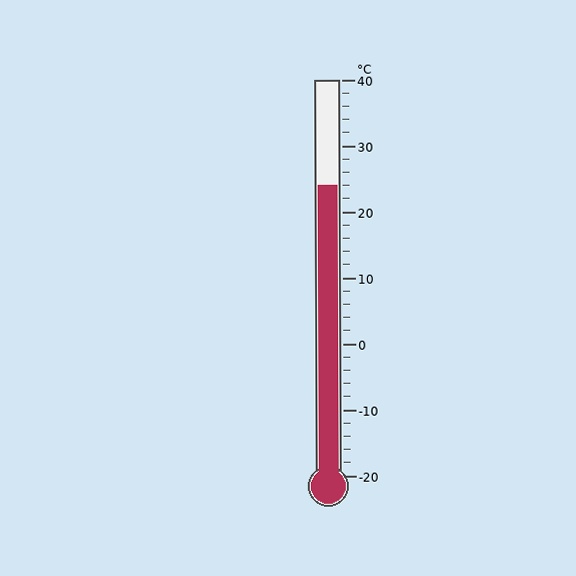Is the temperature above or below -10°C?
The temperature is above -10°C.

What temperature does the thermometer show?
The thermometer shows approximately 24°C.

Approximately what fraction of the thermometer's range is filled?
The thermometer is filled to approximately 75% of its range.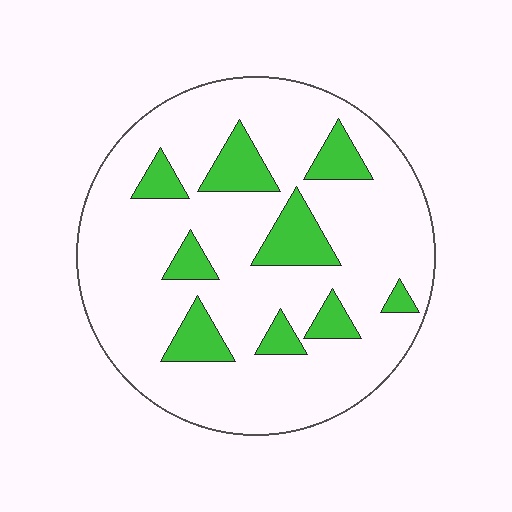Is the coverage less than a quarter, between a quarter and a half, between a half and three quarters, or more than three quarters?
Less than a quarter.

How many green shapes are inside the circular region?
9.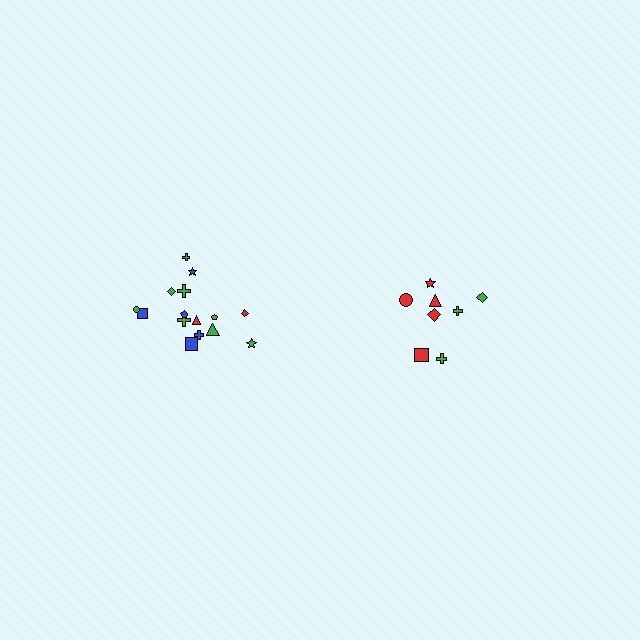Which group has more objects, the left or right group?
The left group.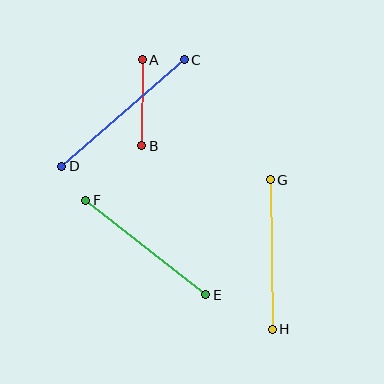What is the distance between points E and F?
The distance is approximately 153 pixels.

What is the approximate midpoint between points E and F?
The midpoint is at approximately (146, 247) pixels.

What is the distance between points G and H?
The distance is approximately 150 pixels.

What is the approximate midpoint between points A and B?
The midpoint is at approximately (142, 103) pixels.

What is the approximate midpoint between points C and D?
The midpoint is at approximately (123, 113) pixels.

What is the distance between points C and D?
The distance is approximately 162 pixels.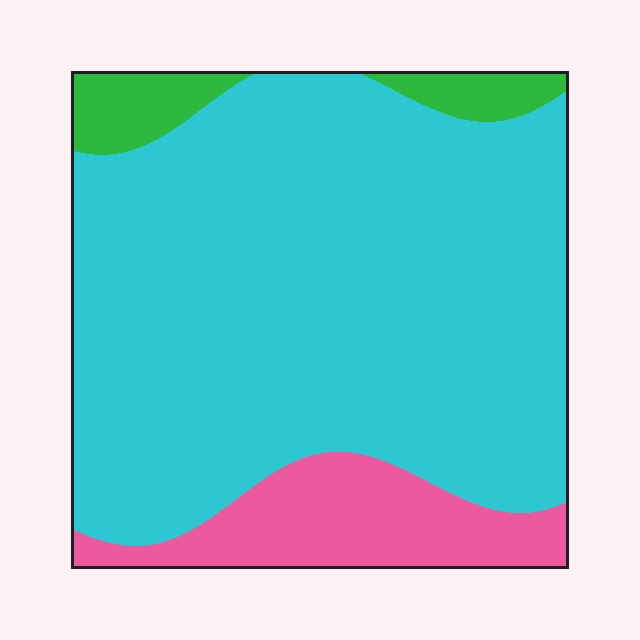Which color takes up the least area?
Green, at roughly 5%.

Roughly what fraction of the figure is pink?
Pink covers around 15% of the figure.